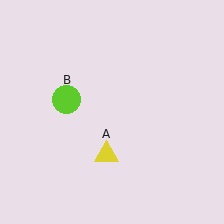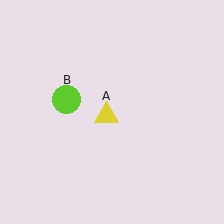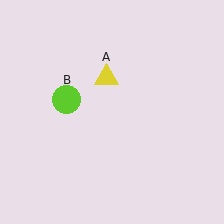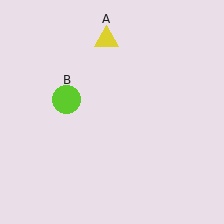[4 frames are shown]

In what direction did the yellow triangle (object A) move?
The yellow triangle (object A) moved up.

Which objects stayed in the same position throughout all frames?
Lime circle (object B) remained stationary.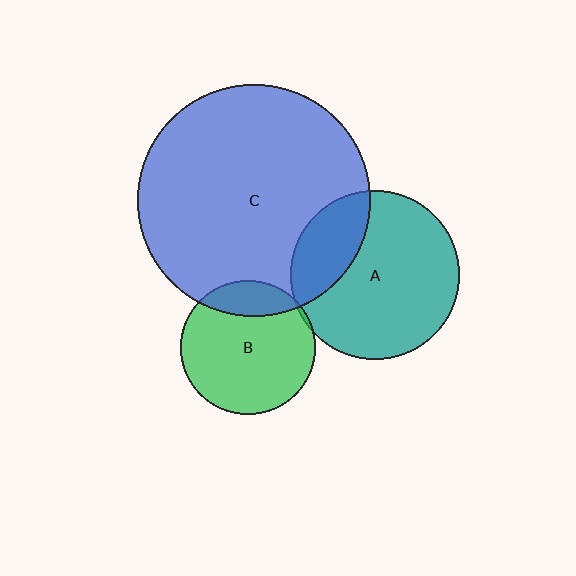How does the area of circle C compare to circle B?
Approximately 3.0 times.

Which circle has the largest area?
Circle C (blue).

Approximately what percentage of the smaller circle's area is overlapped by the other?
Approximately 20%.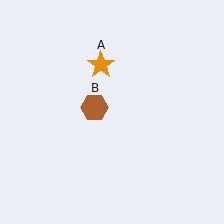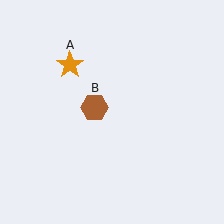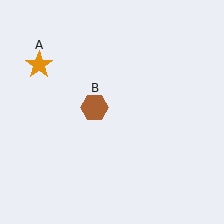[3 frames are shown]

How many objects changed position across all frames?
1 object changed position: orange star (object A).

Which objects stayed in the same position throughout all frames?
Brown hexagon (object B) remained stationary.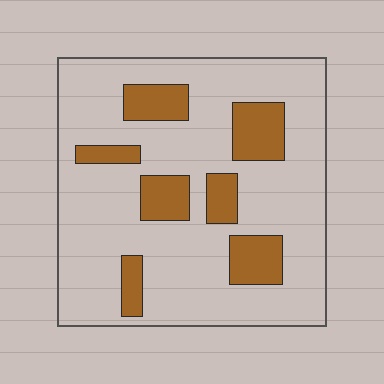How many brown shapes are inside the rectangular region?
7.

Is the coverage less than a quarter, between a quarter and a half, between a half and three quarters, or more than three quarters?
Less than a quarter.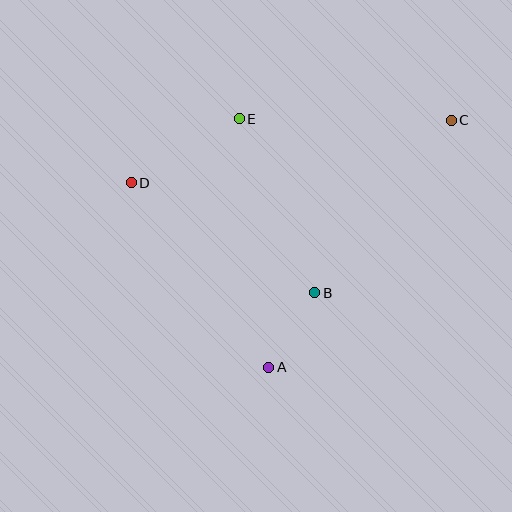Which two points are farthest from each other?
Points C and D are farthest from each other.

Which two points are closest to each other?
Points A and B are closest to each other.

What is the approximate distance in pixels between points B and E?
The distance between B and E is approximately 190 pixels.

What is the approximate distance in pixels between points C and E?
The distance between C and E is approximately 212 pixels.